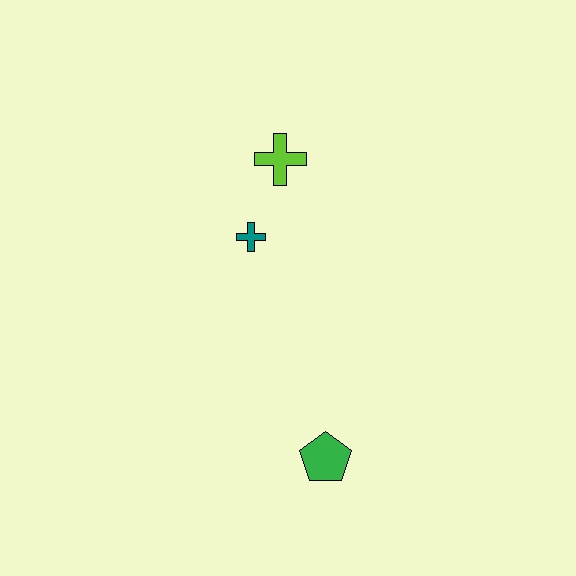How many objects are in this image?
There are 3 objects.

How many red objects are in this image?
There are no red objects.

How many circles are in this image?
There are no circles.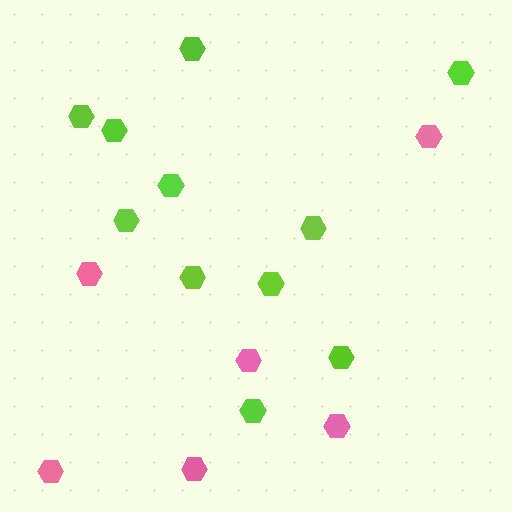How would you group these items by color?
There are 2 groups: one group of lime hexagons (11) and one group of pink hexagons (6).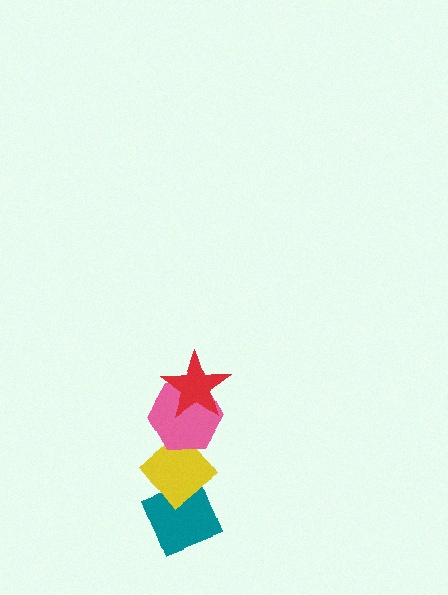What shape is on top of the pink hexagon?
The red star is on top of the pink hexagon.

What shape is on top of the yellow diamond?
The pink hexagon is on top of the yellow diamond.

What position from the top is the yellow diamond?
The yellow diamond is 3rd from the top.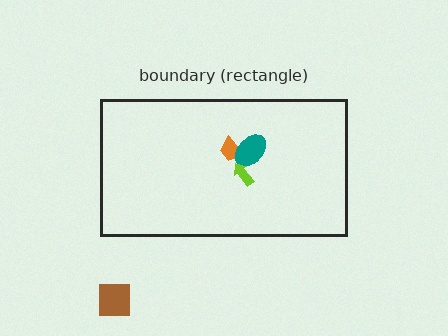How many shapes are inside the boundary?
3 inside, 1 outside.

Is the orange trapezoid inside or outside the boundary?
Inside.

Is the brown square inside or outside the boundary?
Outside.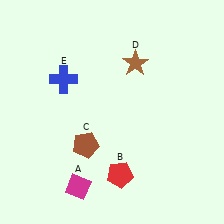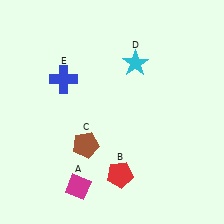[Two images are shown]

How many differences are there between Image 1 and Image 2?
There is 1 difference between the two images.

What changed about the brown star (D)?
In Image 1, D is brown. In Image 2, it changed to cyan.